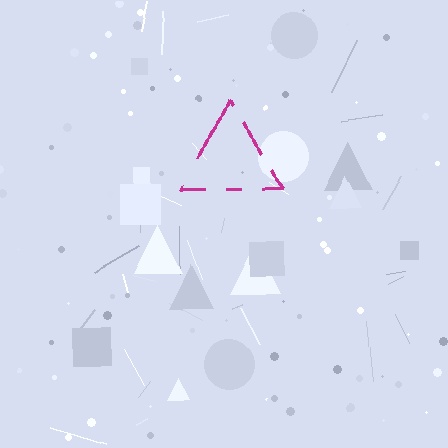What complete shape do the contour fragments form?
The contour fragments form a triangle.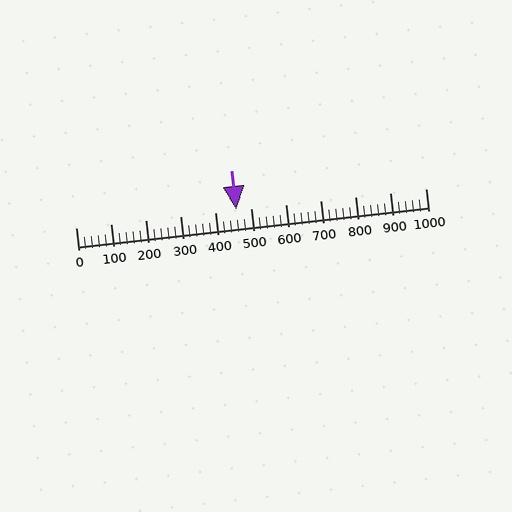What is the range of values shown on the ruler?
The ruler shows values from 0 to 1000.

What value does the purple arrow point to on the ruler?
The purple arrow points to approximately 460.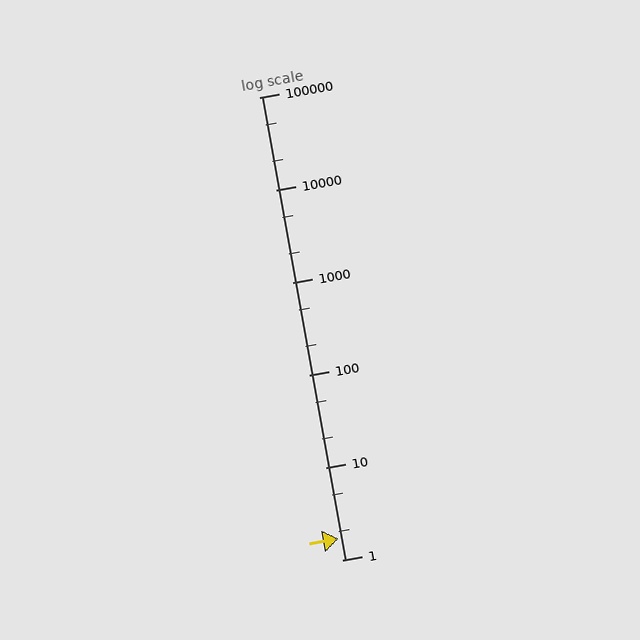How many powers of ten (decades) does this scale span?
The scale spans 5 decades, from 1 to 100000.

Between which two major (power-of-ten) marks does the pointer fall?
The pointer is between 1 and 10.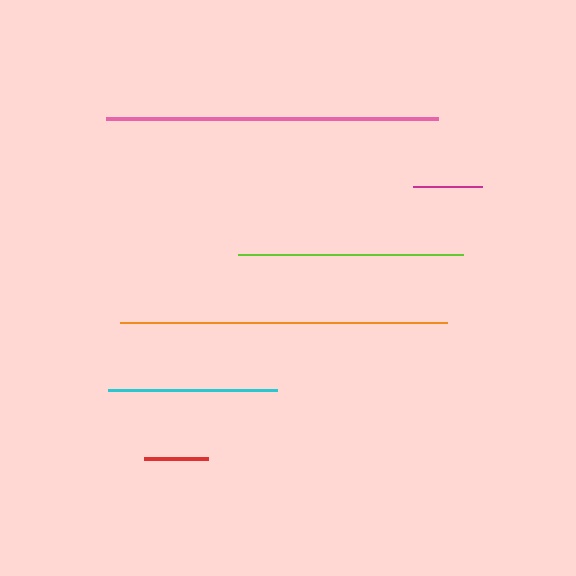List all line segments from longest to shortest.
From longest to shortest: pink, orange, lime, cyan, magenta, red.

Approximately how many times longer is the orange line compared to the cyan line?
The orange line is approximately 1.9 times the length of the cyan line.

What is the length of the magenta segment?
The magenta segment is approximately 70 pixels long.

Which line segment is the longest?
The pink line is the longest at approximately 332 pixels.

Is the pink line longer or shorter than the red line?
The pink line is longer than the red line.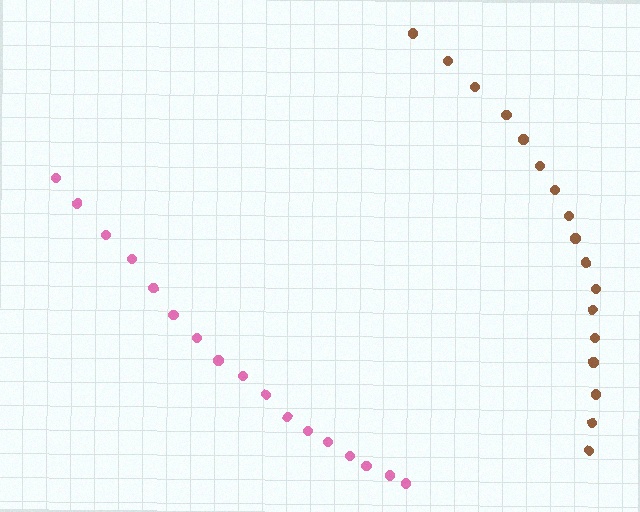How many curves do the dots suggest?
There are 2 distinct paths.